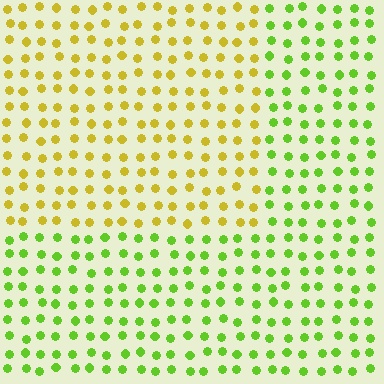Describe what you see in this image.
The image is filled with small lime elements in a uniform arrangement. A rectangle-shaped region is visible where the elements are tinted to a slightly different hue, forming a subtle color boundary.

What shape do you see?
I see a rectangle.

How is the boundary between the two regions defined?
The boundary is defined purely by a slight shift in hue (about 45 degrees). Spacing, size, and orientation are identical on both sides.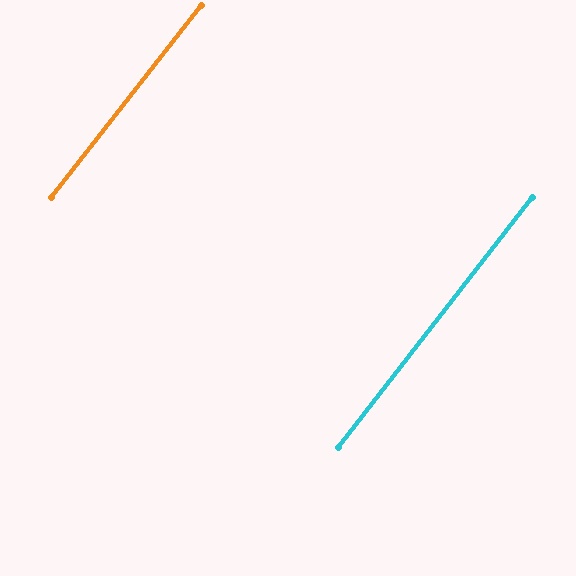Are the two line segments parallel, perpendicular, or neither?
Parallel — their directions differ by only 0.2°.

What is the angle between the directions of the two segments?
Approximately 0 degrees.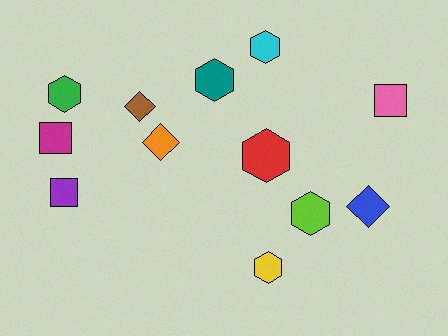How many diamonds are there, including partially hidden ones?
There are 3 diamonds.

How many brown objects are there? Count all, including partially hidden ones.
There is 1 brown object.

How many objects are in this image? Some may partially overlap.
There are 12 objects.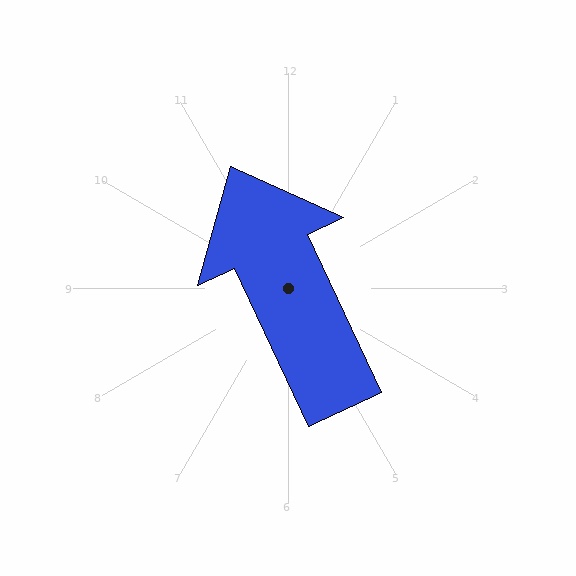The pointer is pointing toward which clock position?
Roughly 11 o'clock.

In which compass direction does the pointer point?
Northwest.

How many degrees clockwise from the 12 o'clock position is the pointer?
Approximately 335 degrees.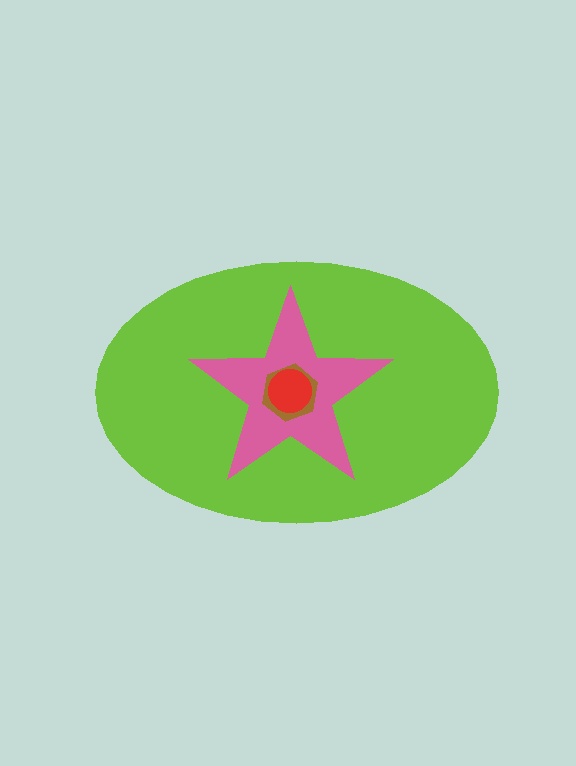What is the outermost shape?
The lime ellipse.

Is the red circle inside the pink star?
Yes.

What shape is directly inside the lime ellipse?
The pink star.